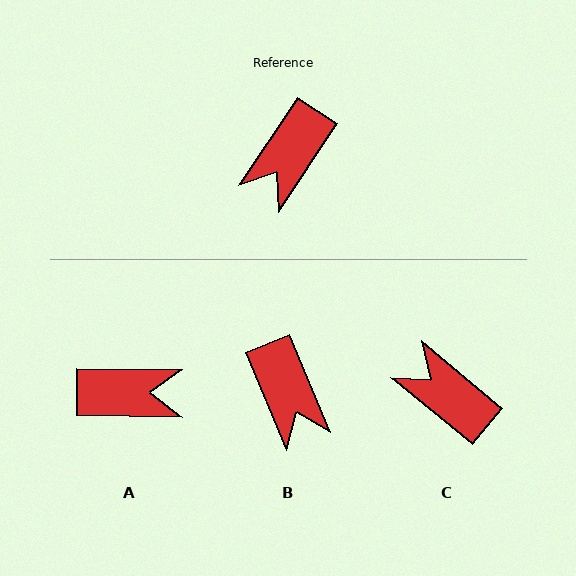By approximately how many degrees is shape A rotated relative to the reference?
Approximately 123 degrees counter-clockwise.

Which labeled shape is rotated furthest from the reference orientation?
A, about 123 degrees away.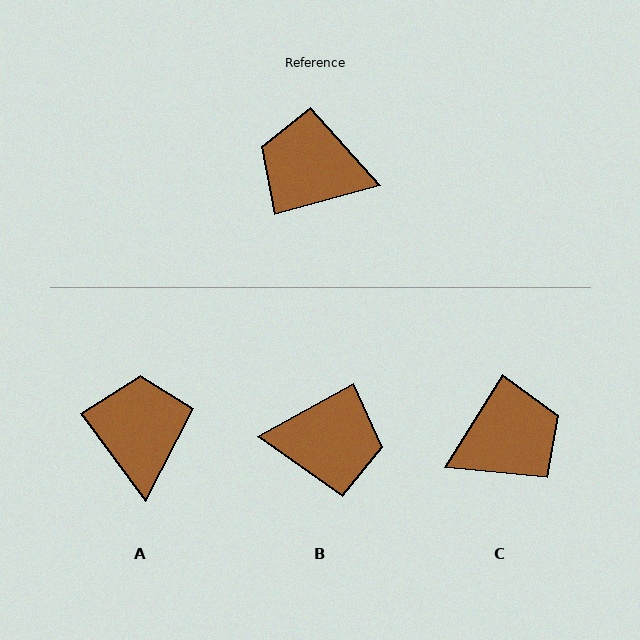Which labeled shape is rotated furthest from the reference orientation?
B, about 167 degrees away.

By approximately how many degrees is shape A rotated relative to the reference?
Approximately 69 degrees clockwise.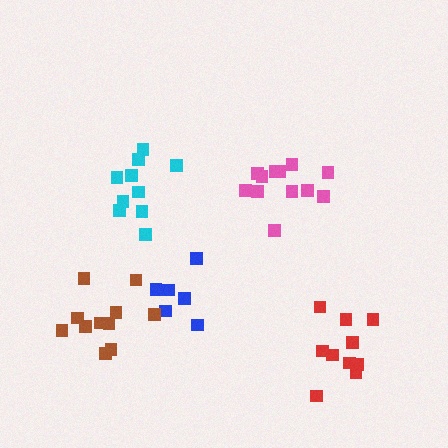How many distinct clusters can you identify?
There are 5 distinct clusters.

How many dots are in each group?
Group 1: 10 dots, Group 2: 12 dots, Group 3: 6 dots, Group 4: 10 dots, Group 5: 11 dots (49 total).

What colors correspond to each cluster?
The clusters are colored: cyan, pink, blue, red, brown.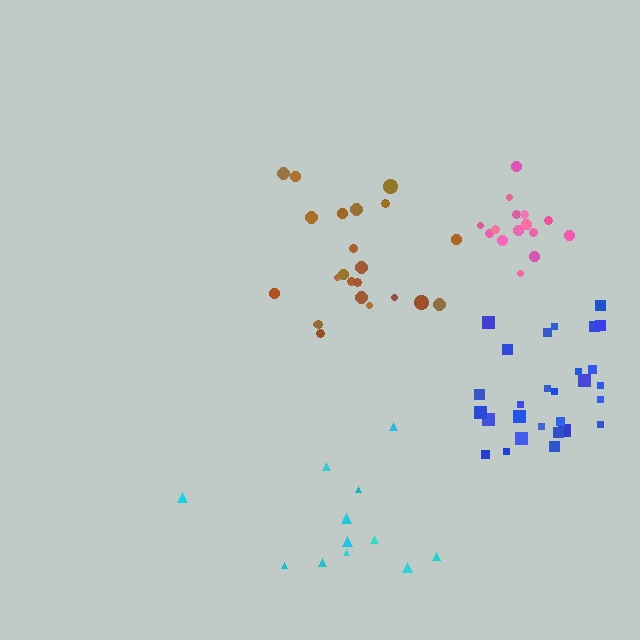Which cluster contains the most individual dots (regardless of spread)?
Blue (28).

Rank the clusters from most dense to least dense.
pink, blue, brown, cyan.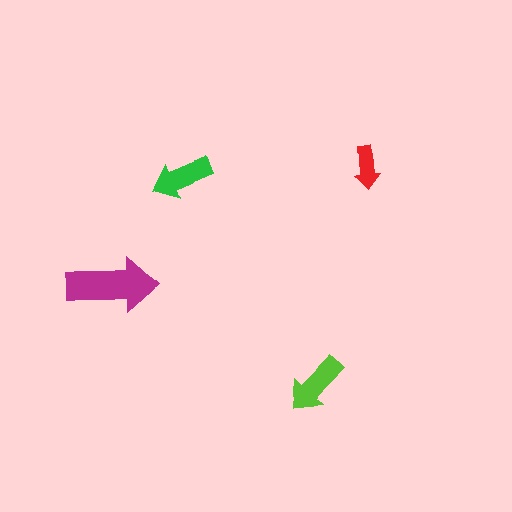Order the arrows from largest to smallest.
the magenta one, the lime one, the green one, the red one.